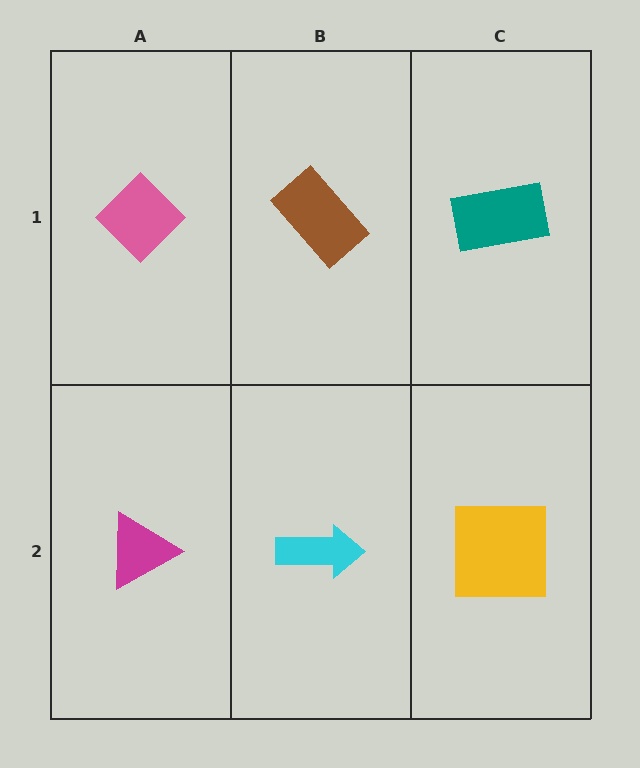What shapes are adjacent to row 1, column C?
A yellow square (row 2, column C), a brown rectangle (row 1, column B).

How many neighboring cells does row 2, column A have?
2.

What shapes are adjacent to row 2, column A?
A pink diamond (row 1, column A), a cyan arrow (row 2, column B).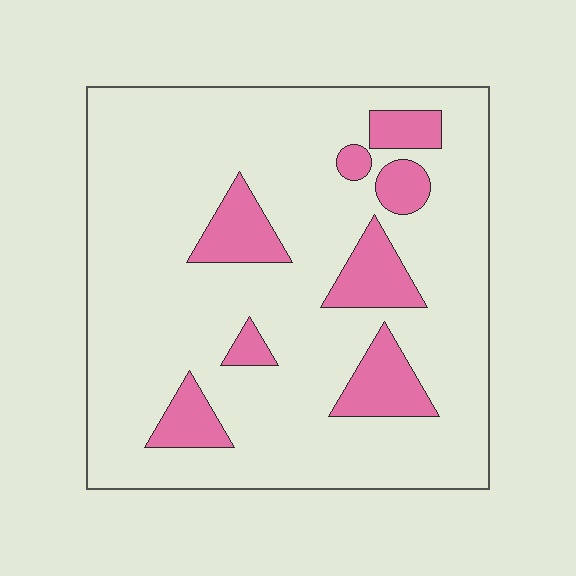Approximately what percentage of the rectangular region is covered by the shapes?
Approximately 15%.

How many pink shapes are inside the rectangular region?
8.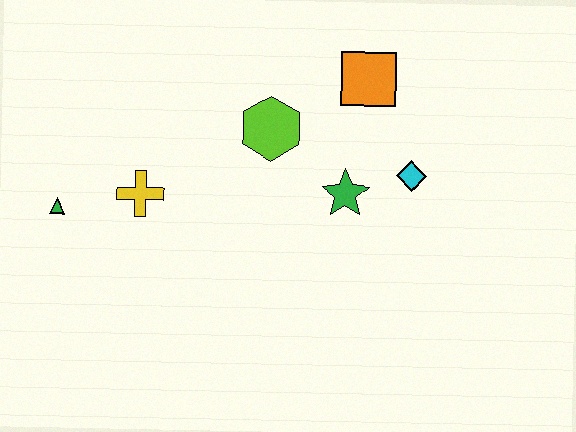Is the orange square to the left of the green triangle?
No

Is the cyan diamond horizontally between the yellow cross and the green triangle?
No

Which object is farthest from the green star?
The green triangle is farthest from the green star.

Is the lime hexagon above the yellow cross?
Yes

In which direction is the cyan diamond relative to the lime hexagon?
The cyan diamond is to the right of the lime hexagon.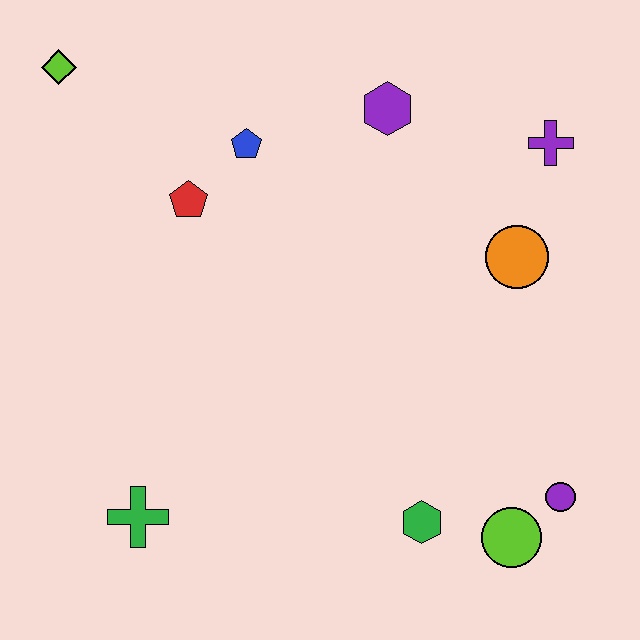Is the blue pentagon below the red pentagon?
No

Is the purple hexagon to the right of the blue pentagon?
Yes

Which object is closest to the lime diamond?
The red pentagon is closest to the lime diamond.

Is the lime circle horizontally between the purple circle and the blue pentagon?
Yes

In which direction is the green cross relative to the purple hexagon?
The green cross is below the purple hexagon.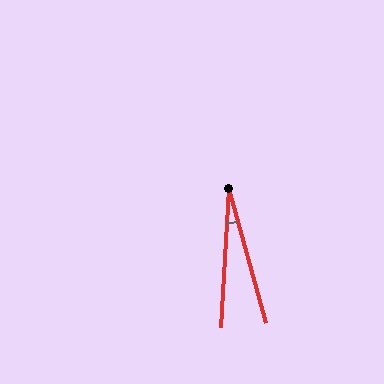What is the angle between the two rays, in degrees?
Approximately 19 degrees.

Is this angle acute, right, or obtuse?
It is acute.